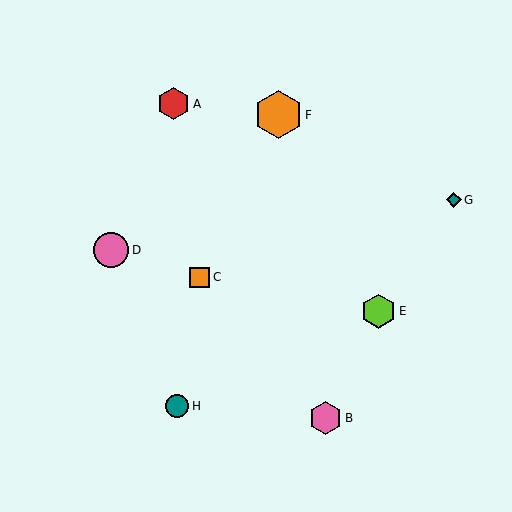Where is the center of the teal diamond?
The center of the teal diamond is at (454, 200).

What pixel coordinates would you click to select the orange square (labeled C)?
Click at (200, 277) to select the orange square C.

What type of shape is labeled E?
Shape E is a lime hexagon.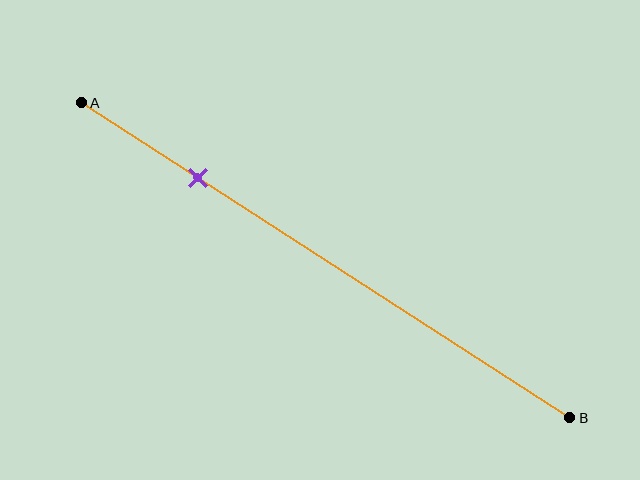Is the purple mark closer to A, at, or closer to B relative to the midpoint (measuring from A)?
The purple mark is closer to point A than the midpoint of segment AB.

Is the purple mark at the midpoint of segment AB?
No, the mark is at about 25% from A, not at the 50% midpoint.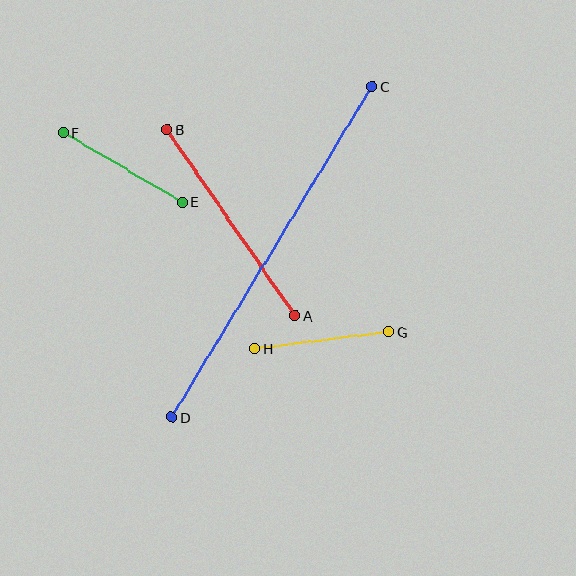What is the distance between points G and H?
The distance is approximately 135 pixels.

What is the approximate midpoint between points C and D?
The midpoint is at approximately (272, 252) pixels.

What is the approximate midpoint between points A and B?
The midpoint is at approximately (231, 223) pixels.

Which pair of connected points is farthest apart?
Points C and D are farthest apart.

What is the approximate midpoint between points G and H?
The midpoint is at approximately (322, 340) pixels.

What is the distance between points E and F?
The distance is approximately 137 pixels.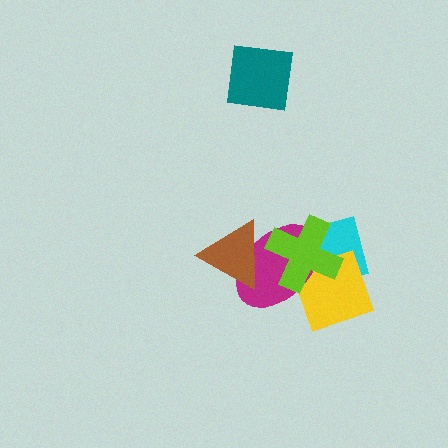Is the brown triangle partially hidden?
Yes, it is partially covered by another shape.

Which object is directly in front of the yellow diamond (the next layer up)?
The magenta ellipse is directly in front of the yellow diamond.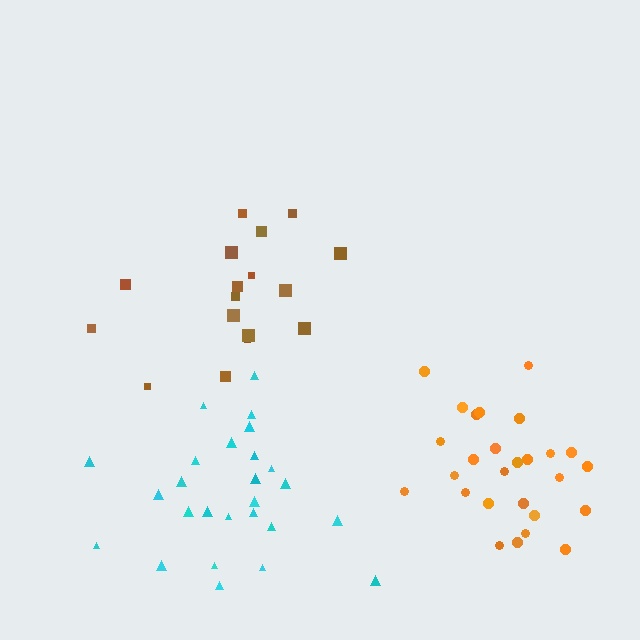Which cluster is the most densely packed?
Orange.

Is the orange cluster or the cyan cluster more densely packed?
Orange.